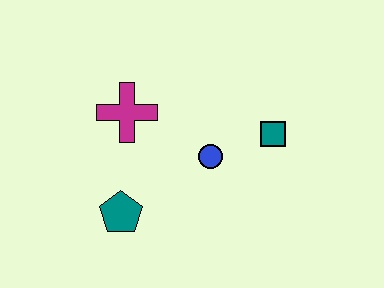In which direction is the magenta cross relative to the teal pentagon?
The magenta cross is above the teal pentagon.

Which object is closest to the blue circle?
The teal square is closest to the blue circle.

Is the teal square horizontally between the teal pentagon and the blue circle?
No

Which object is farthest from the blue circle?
The teal pentagon is farthest from the blue circle.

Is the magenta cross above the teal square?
Yes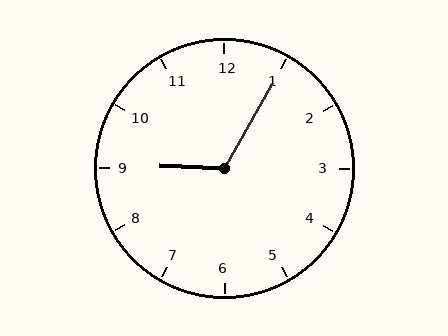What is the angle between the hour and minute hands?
Approximately 118 degrees.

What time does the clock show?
9:05.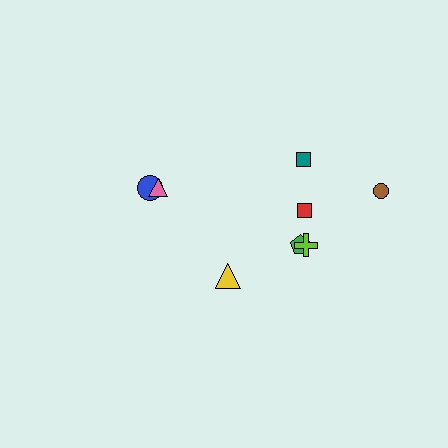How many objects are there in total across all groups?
There are 8 objects.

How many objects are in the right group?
There are 5 objects.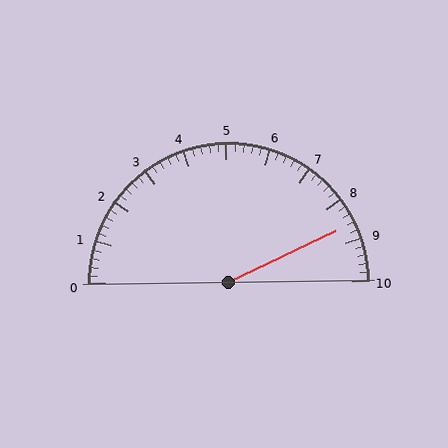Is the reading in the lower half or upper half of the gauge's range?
The reading is in the upper half of the range (0 to 10).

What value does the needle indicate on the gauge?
The needle indicates approximately 8.6.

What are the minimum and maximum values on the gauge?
The gauge ranges from 0 to 10.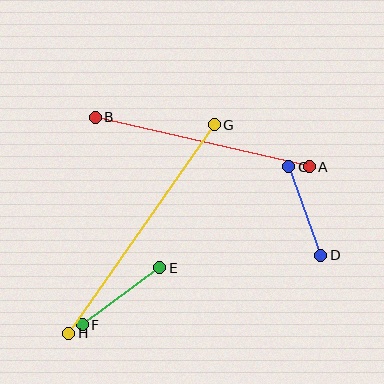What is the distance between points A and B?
The distance is approximately 220 pixels.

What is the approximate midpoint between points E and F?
The midpoint is at approximately (121, 296) pixels.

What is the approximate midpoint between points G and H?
The midpoint is at approximately (142, 229) pixels.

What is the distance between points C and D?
The distance is approximately 94 pixels.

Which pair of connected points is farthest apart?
Points G and H are farthest apart.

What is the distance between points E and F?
The distance is approximately 96 pixels.